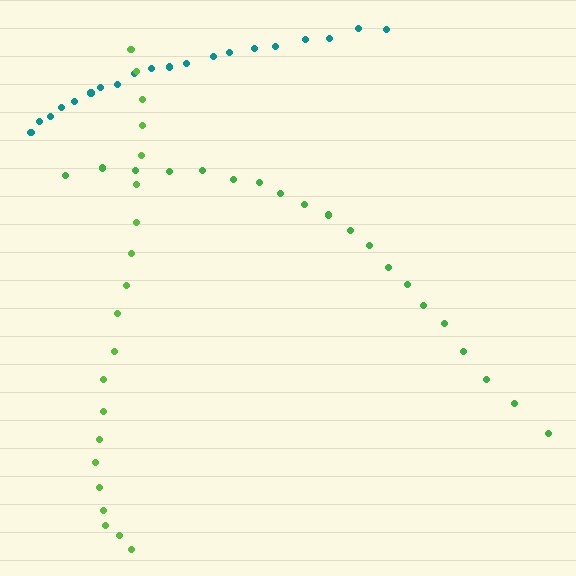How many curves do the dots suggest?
There are 3 distinct paths.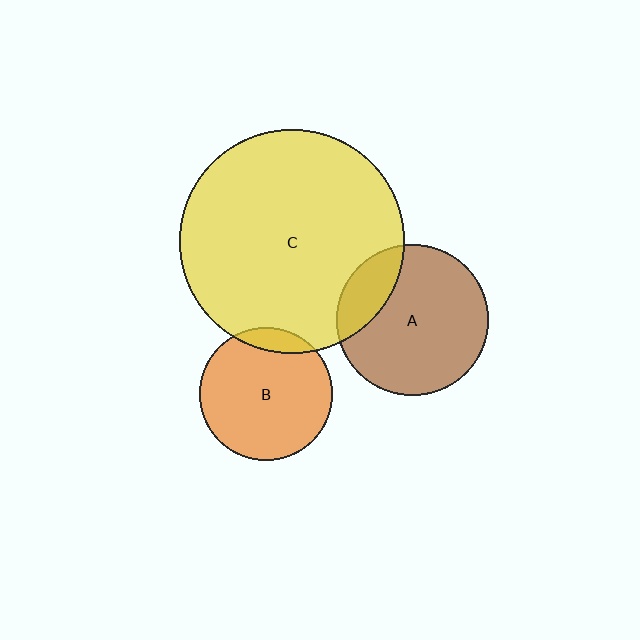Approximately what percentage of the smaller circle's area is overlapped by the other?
Approximately 20%.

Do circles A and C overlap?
Yes.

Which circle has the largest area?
Circle C (yellow).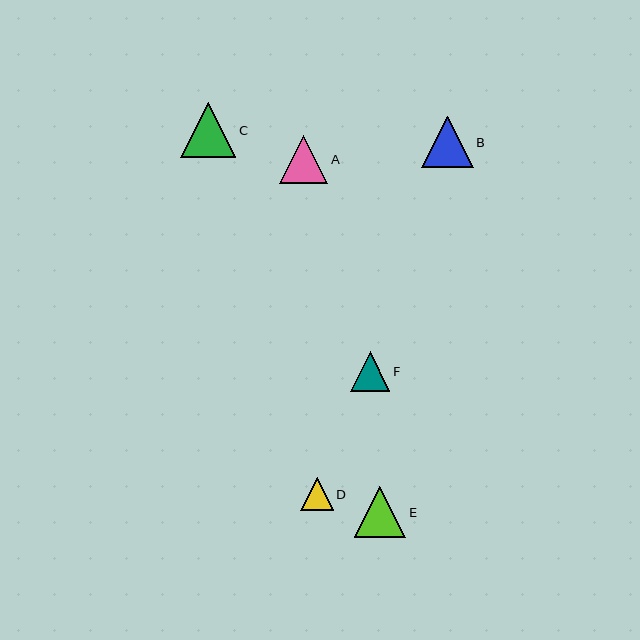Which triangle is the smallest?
Triangle D is the smallest with a size of approximately 33 pixels.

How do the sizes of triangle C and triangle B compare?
Triangle C and triangle B are approximately the same size.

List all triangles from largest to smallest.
From largest to smallest: C, B, E, A, F, D.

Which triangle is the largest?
Triangle C is the largest with a size of approximately 55 pixels.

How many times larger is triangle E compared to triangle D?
Triangle E is approximately 1.6 times the size of triangle D.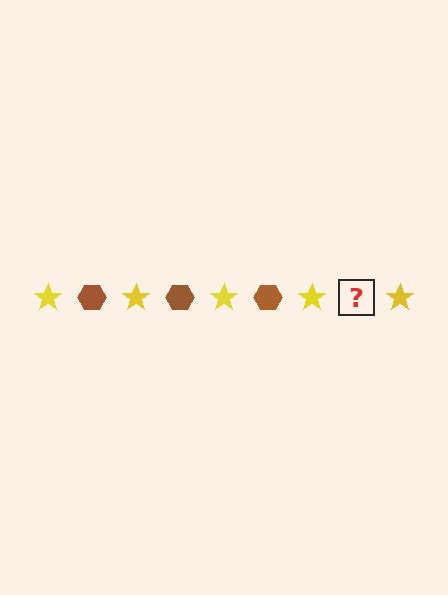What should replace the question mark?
The question mark should be replaced with a brown hexagon.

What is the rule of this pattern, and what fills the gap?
The rule is that the pattern alternates between yellow star and brown hexagon. The gap should be filled with a brown hexagon.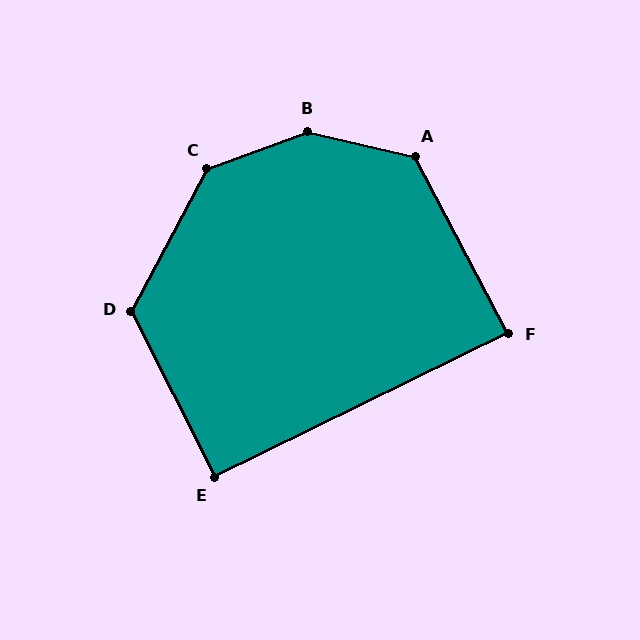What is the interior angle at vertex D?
Approximately 125 degrees (obtuse).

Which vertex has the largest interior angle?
B, at approximately 146 degrees.